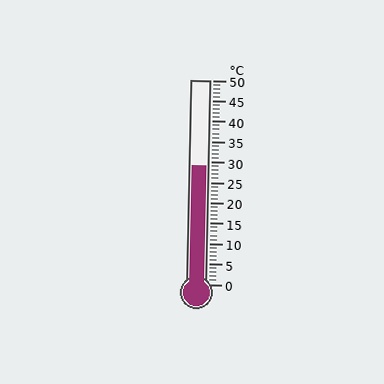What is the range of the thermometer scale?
The thermometer scale ranges from 0°C to 50°C.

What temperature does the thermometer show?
The thermometer shows approximately 29°C.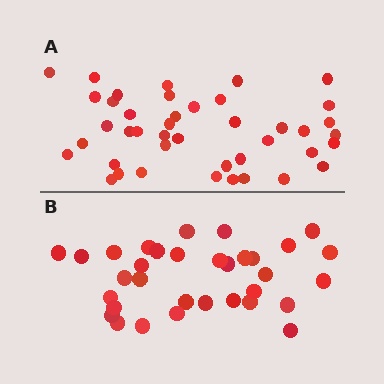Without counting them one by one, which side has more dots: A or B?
Region A (the top region) has more dots.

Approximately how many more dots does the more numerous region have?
Region A has roughly 8 or so more dots than region B.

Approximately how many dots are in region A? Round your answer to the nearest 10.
About 40 dots. (The exact count is 42, which rounds to 40.)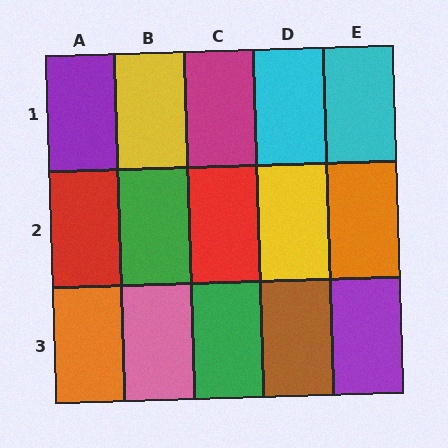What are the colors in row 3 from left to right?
Orange, pink, green, brown, purple.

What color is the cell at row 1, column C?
Magenta.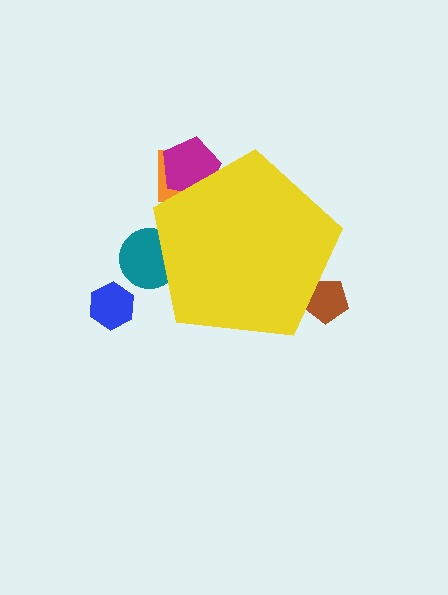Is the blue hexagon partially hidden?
No, the blue hexagon is fully visible.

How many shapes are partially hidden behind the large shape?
4 shapes are partially hidden.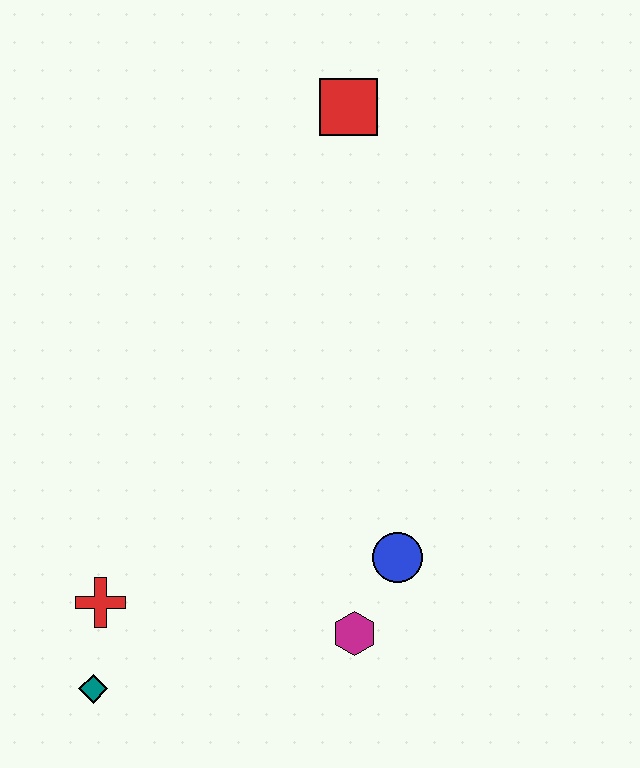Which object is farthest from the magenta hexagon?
The red square is farthest from the magenta hexagon.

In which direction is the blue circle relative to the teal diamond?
The blue circle is to the right of the teal diamond.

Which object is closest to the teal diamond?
The red cross is closest to the teal diamond.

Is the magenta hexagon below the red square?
Yes